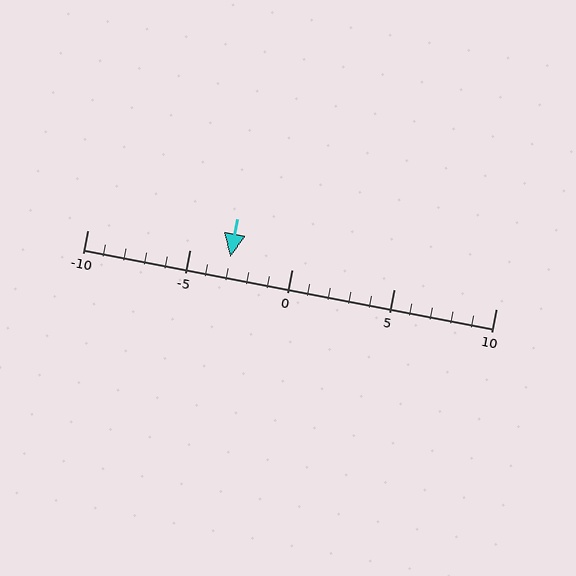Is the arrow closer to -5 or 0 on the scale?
The arrow is closer to -5.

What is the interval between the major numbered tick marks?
The major tick marks are spaced 5 units apart.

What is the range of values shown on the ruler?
The ruler shows values from -10 to 10.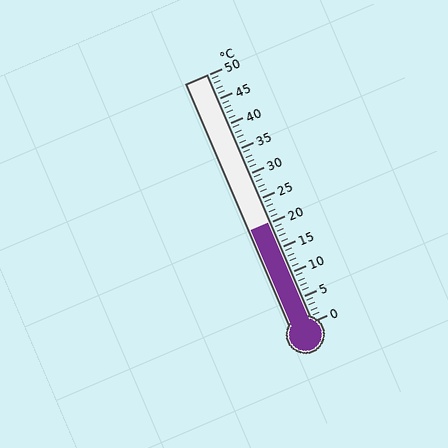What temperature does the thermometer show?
The thermometer shows approximately 20°C.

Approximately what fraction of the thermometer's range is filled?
The thermometer is filled to approximately 40% of its range.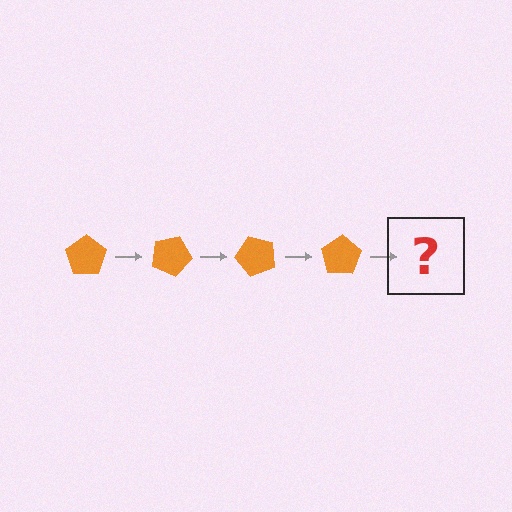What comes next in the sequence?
The next element should be an orange pentagon rotated 100 degrees.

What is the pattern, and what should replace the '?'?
The pattern is that the pentagon rotates 25 degrees each step. The '?' should be an orange pentagon rotated 100 degrees.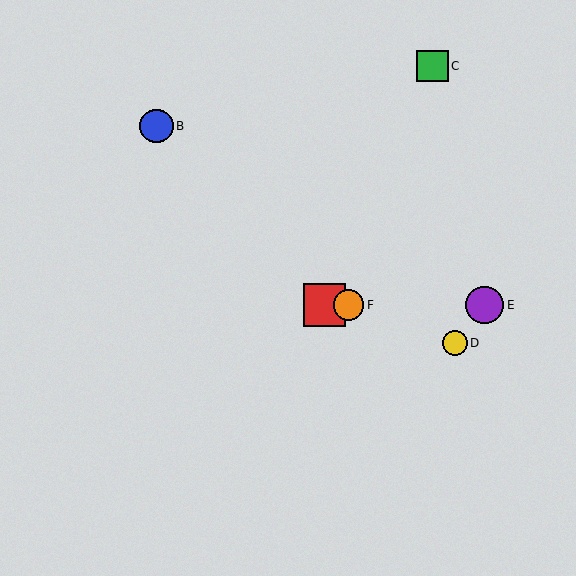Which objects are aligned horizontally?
Objects A, E, F are aligned horizontally.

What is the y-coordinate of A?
Object A is at y≈305.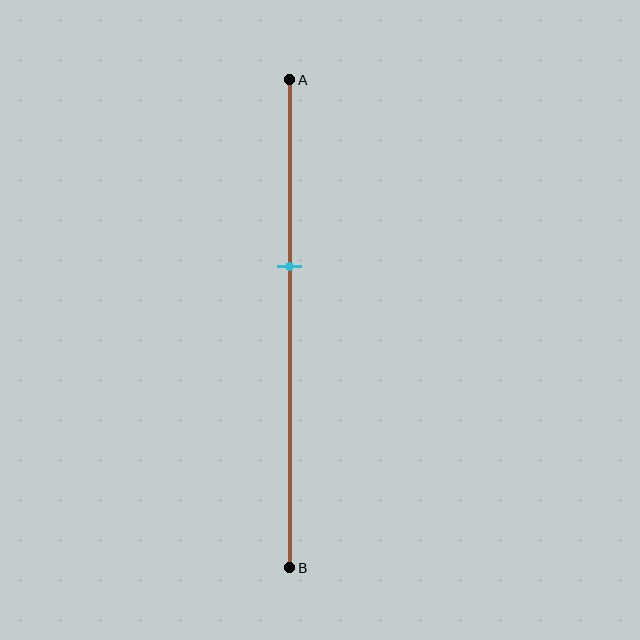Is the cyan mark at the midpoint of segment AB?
No, the mark is at about 40% from A, not at the 50% midpoint.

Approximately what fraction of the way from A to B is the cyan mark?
The cyan mark is approximately 40% of the way from A to B.